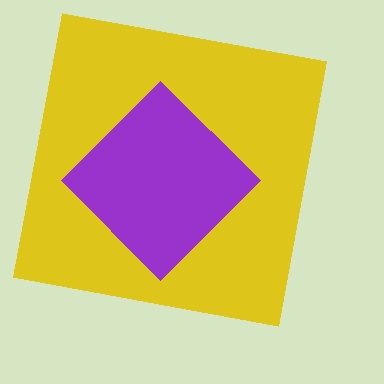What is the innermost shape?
The purple diamond.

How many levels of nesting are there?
2.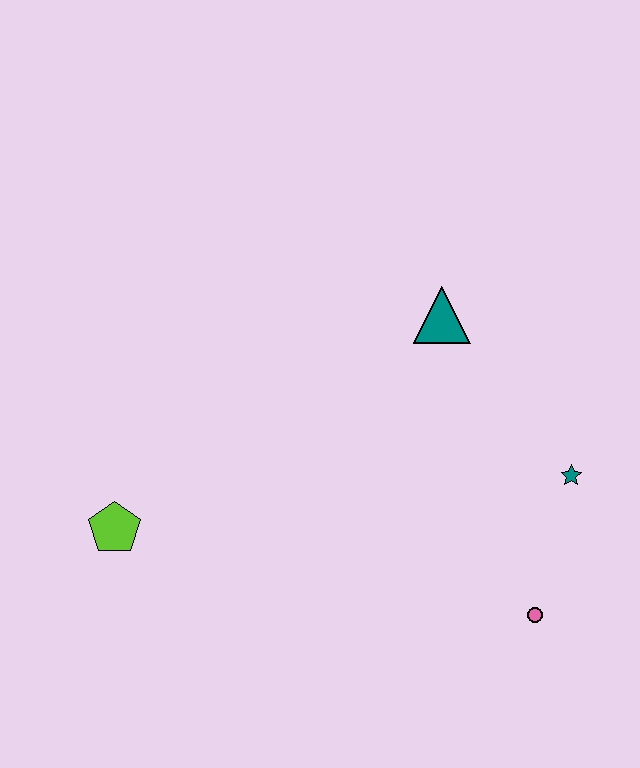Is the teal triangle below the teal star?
No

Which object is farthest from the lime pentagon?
The teal star is farthest from the lime pentagon.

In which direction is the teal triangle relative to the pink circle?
The teal triangle is above the pink circle.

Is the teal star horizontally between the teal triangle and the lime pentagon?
No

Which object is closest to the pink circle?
The teal star is closest to the pink circle.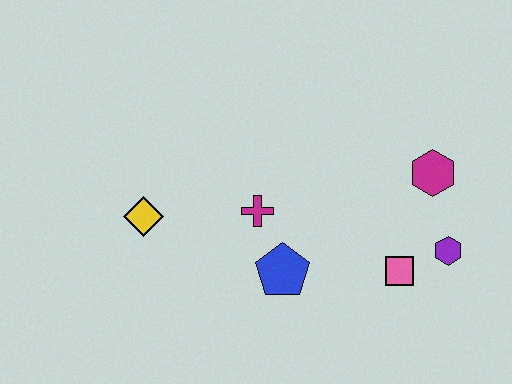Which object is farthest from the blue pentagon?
The magenta hexagon is farthest from the blue pentagon.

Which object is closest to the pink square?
The purple hexagon is closest to the pink square.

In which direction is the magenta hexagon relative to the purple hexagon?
The magenta hexagon is above the purple hexagon.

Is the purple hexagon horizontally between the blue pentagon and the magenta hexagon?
No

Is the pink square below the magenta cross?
Yes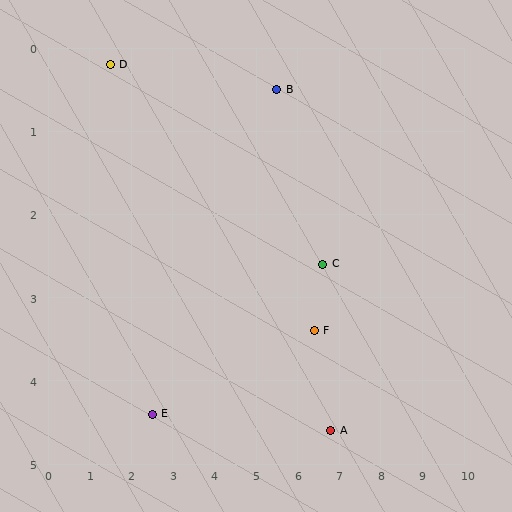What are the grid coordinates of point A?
Point A is at approximately (6.8, 4.6).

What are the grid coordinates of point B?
Point B is at approximately (5.5, 0.5).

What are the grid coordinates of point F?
Point F is at approximately (6.4, 3.4).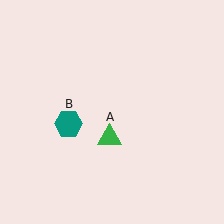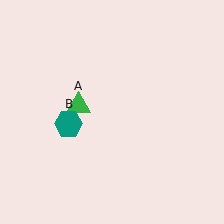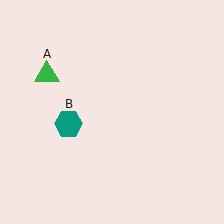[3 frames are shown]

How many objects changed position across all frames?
1 object changed position: green triangle (object A).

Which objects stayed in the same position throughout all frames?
Teal hexagon (object B) remained stationary.